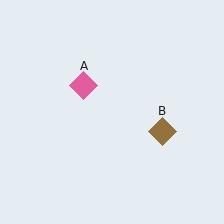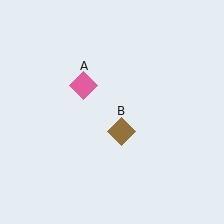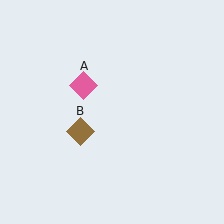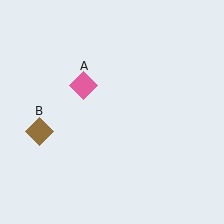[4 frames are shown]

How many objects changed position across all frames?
1 object changed position: brown diamond (object B).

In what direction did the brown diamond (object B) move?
The brown diamond (object B) moved left.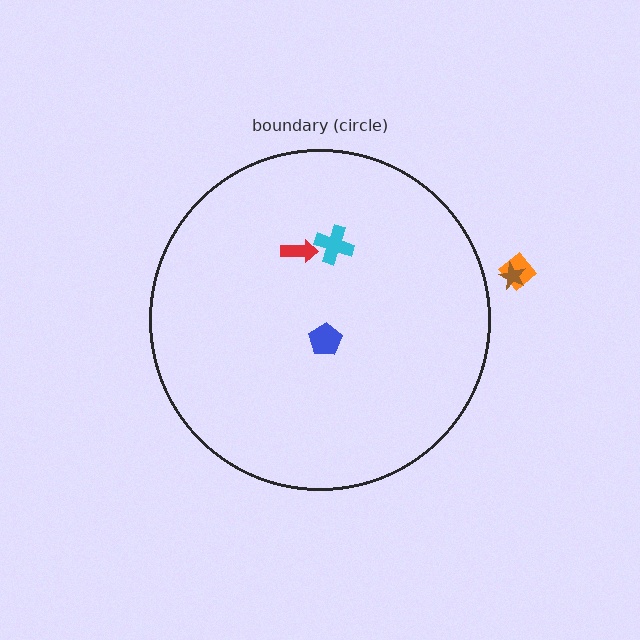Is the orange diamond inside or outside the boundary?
Outside.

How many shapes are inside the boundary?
3 inside, 2 outside.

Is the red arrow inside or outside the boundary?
Inside.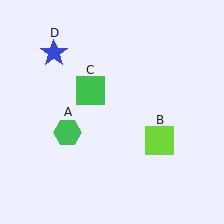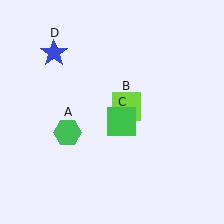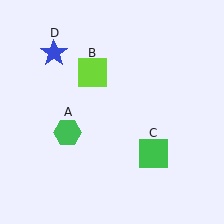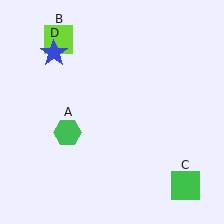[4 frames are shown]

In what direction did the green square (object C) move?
The green square (object C) moved down and to the right.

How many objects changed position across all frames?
2 objects changed position: lime square (object B), green square (object C).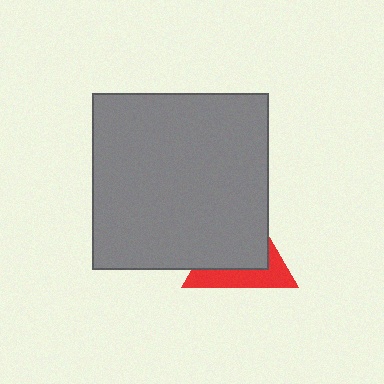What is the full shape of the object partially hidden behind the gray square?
The partially hidden object is a red triangle.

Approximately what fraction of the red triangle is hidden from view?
Roughly 62% of the red triangle is hidden behind the gray square.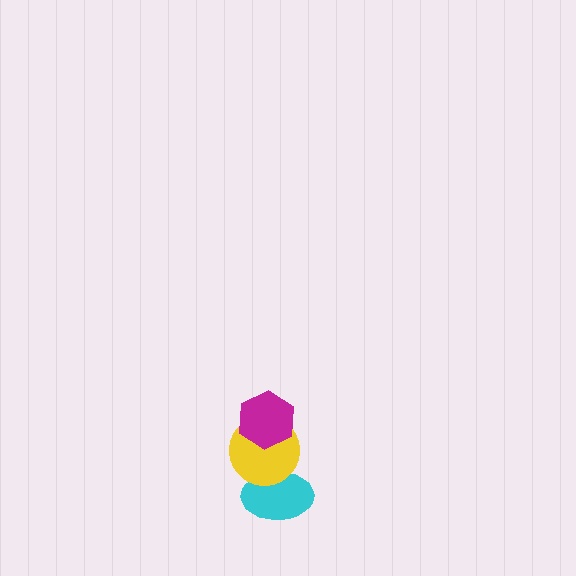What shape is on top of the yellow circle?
The magenta hexagon is on top of the yellow circle.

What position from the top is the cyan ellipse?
The cyan ellipse is 3rd from the top.